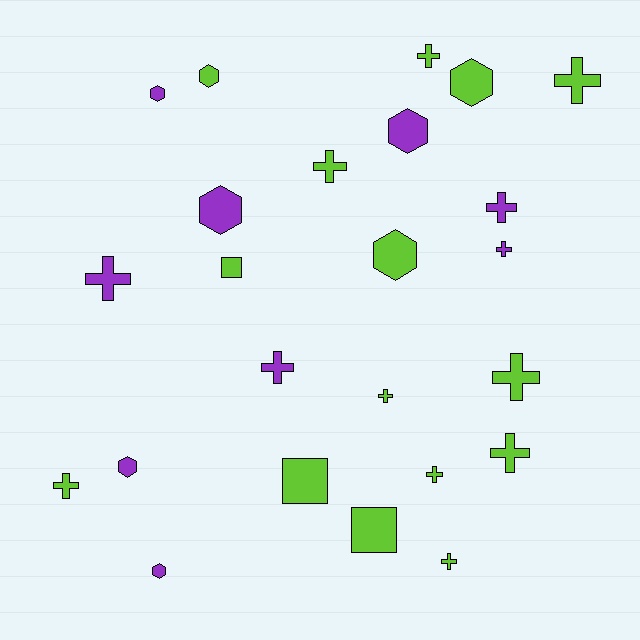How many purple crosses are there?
There are 4 purple crosses.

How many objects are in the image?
There are 24 objects.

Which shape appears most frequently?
Cross, with 13 objects.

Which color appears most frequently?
Lime, with 15 objects.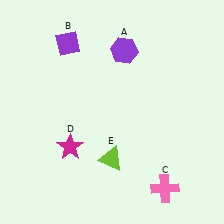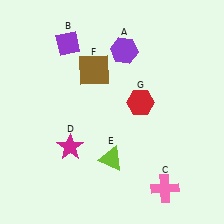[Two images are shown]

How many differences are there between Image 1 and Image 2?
There are 2 differences between the two images.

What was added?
A brown square (F), a red hexagon (G) were added in Image 2.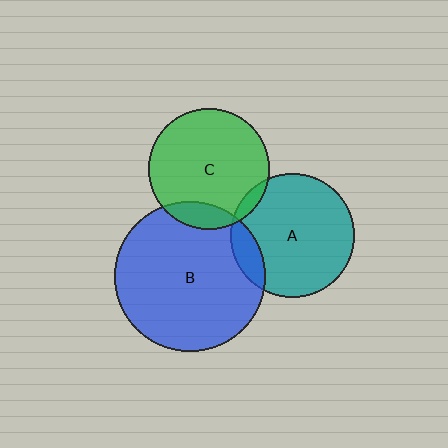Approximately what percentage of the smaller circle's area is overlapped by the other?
Approximately 5%.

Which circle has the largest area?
Circle B (blue).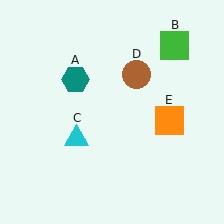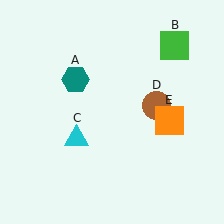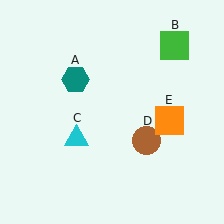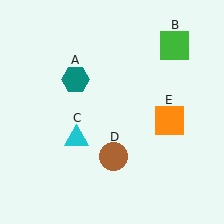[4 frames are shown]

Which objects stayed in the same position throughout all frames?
Teal hexagon (object A) and green square (object B) and cyan triangle (object C) and orange square (object E) remained stationary.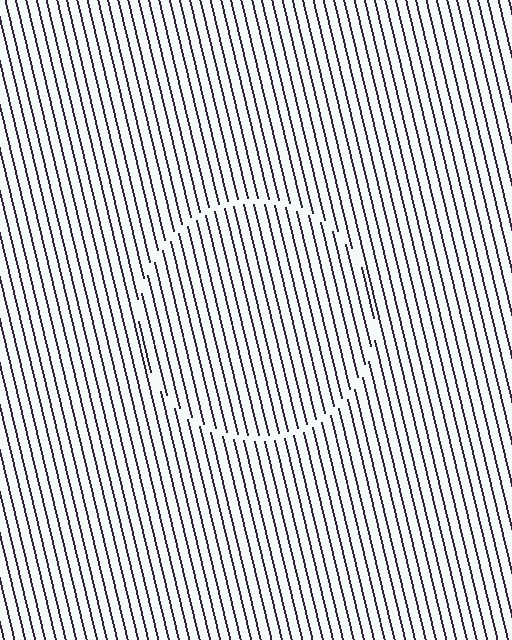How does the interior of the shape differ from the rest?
The interior of the shape contains the same grating, shifted by half a period — the contour is defined by the phase discontinuity where line-ends from the inner and outer gratings abut.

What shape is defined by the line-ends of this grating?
An illusory circle. The interior of the shape contains the same grating, shifted by half a period — the contour is defined by the phase discontinuity where line-ends from the inner and outer gratings abut.